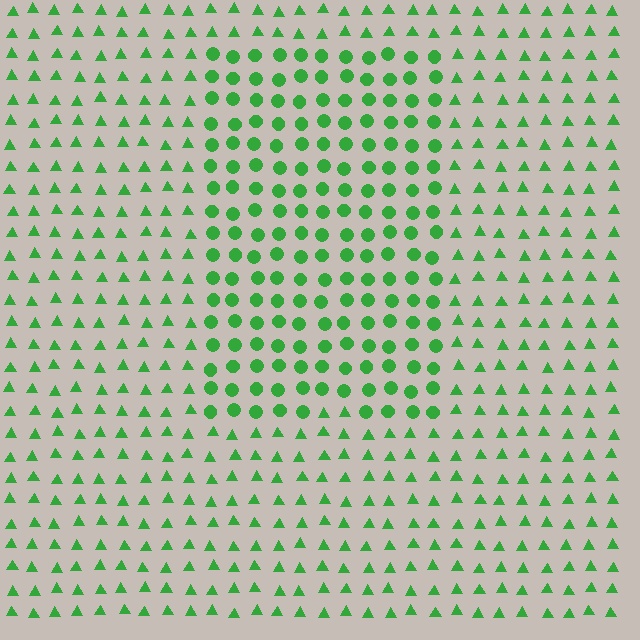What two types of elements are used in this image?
The image uses circles inside the rectangle region and triangles outside it.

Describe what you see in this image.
The image is filled with small green elements arranged in a uniform grid. A rectangle-shaped region contains circles, while the surrounding area contains triangles. The boundary is defined purely by the change in element shape.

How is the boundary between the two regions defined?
The boundary is defined by a change in element shape: circles inside vs. triangles outside. All elements share the same color and spacing.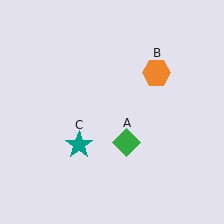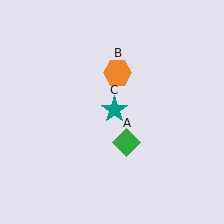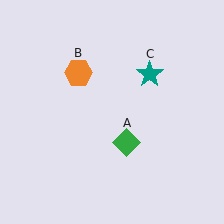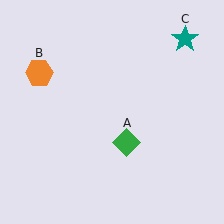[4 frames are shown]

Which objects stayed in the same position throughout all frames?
Green diamond (object A) remained stationary.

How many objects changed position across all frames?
2 objects changed position: orange hexagon (object B), teal star (object C).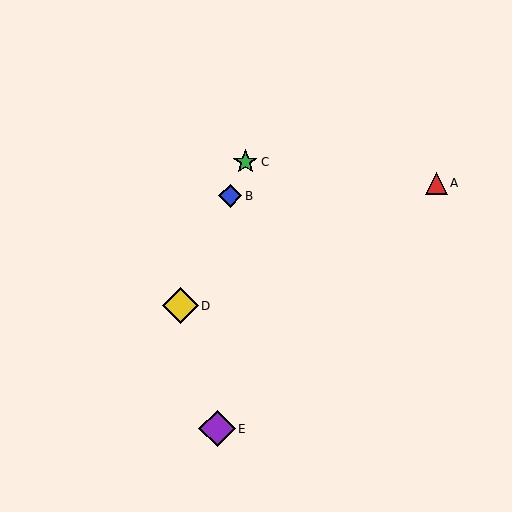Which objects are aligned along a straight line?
Objects B, C, D are aligned along a straight line.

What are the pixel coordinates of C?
Object C is at (245, 162).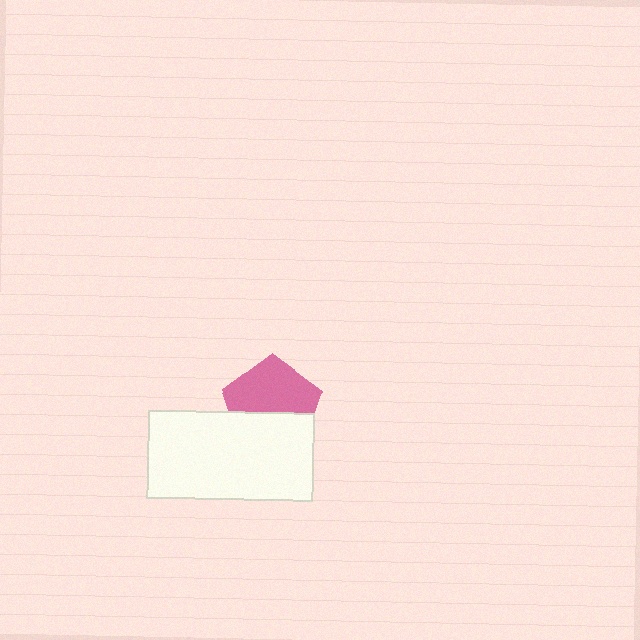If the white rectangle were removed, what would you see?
You would see the complete pink pentagon.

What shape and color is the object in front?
The object in front is a white rectangle.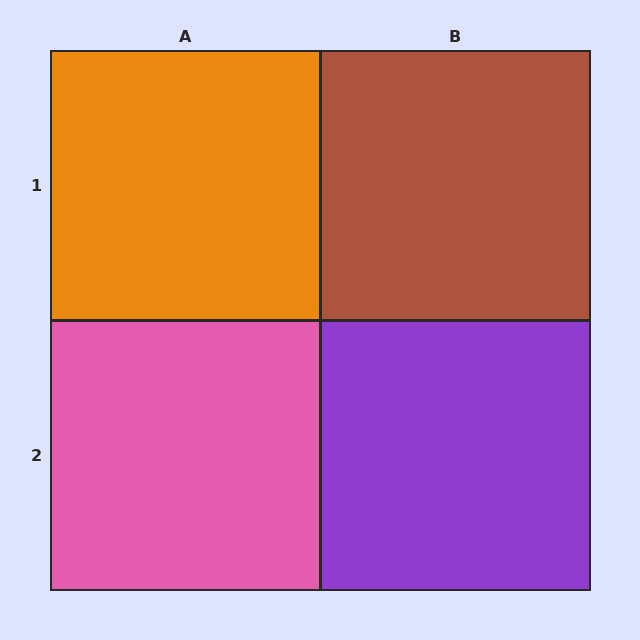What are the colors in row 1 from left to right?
Orange, brown.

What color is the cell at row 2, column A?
Pink.